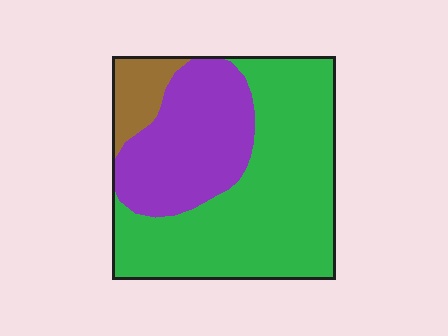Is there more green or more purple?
Green.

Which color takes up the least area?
Brown, at roughly 10%.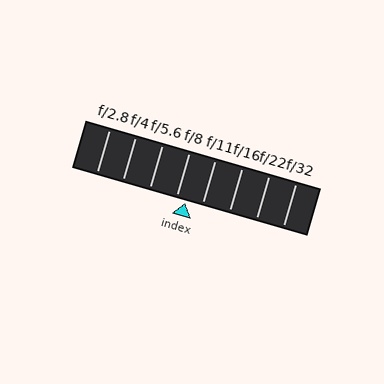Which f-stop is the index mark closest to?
The index mark is closest to f/8.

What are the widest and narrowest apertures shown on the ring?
The widest aperture shown is f/2.8 and the narrowest is f/32.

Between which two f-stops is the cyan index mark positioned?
The index mark is between f/8 and f/11.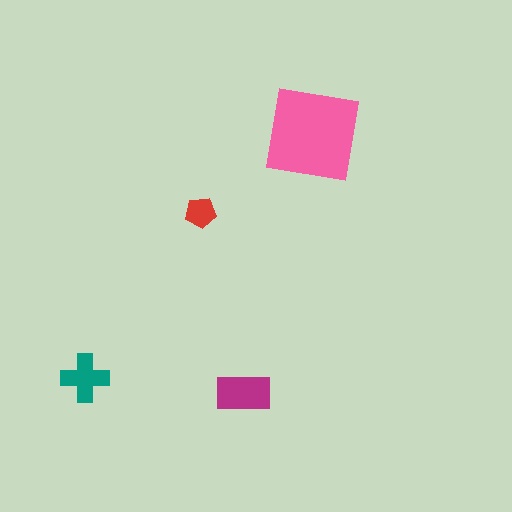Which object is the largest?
The pink square.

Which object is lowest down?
The magenta rectangle is bottommost.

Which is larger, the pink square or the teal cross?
The pink square.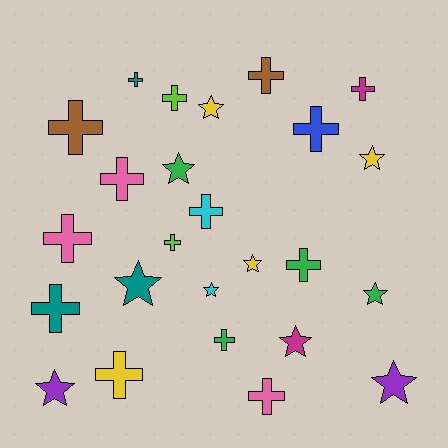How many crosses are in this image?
There are 15 crosses.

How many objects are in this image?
There are 25 objects.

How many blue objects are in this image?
There is 1 blue object.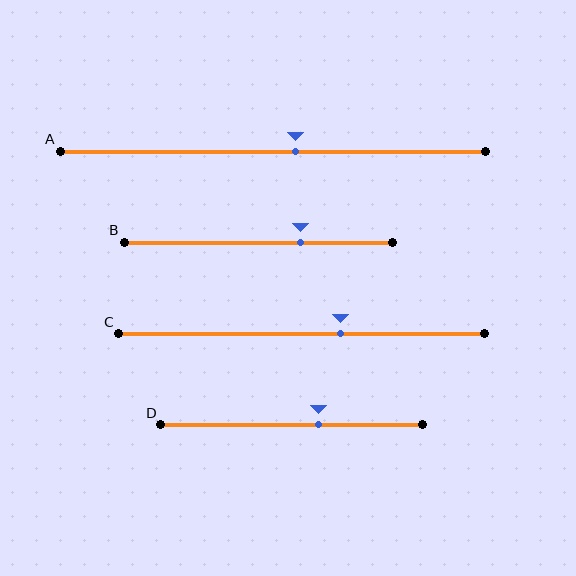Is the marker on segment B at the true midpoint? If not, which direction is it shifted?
No, the marker on segment B is shifted to the right by about 16% of the segment length.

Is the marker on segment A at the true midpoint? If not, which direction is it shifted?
No, the marker on segment A is shifted to the right by about 5% of the segment length.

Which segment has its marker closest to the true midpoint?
Segment A has its marker closest to the true midpoint.